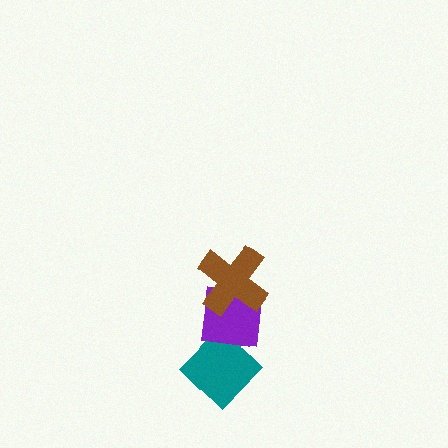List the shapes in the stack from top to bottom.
From top to bottom: the brown cross, the purple square, the teal diamond.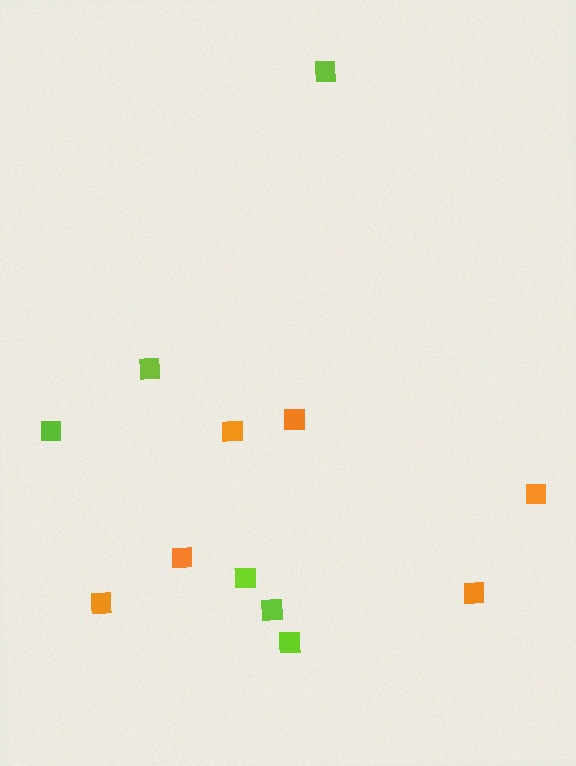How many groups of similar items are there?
There are 2 groups: one group of lime squares (6) and one group of orange squares (6).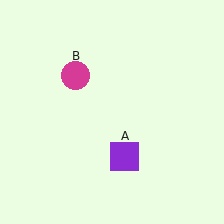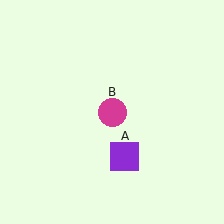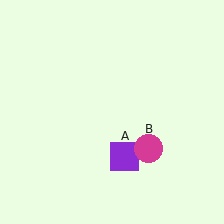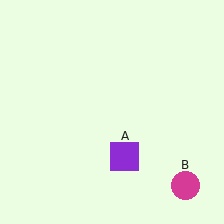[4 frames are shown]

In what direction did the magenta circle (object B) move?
The magenta circle (object B) moved down and to the right.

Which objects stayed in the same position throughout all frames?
Purple square (object A) remained stationary.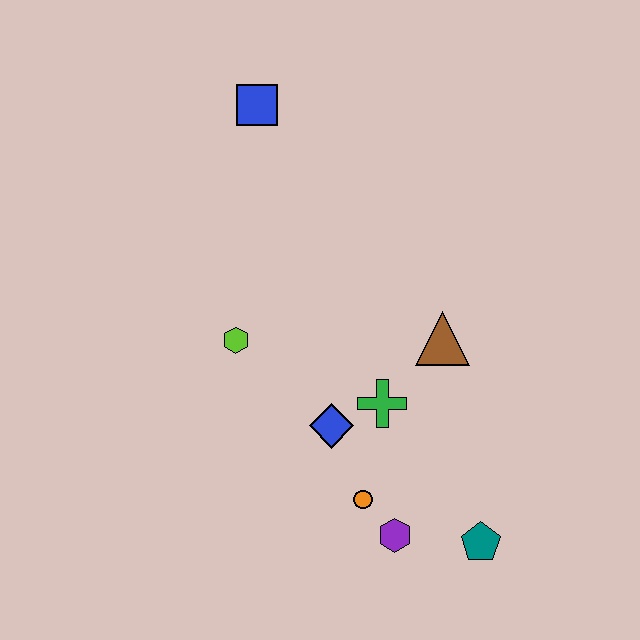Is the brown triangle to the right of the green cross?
Yes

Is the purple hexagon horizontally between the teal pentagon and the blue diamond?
Yes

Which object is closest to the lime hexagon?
The blue diamond is closest to the lime hexagon.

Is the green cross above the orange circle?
Yes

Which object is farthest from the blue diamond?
The blue square is farthest from the blue diamond.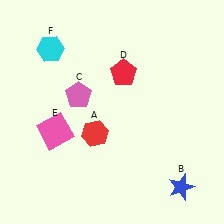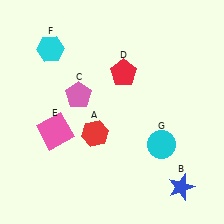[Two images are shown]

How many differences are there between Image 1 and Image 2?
There is 1 difference between the two images.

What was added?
A cyan circle (G) was added in Image 2.